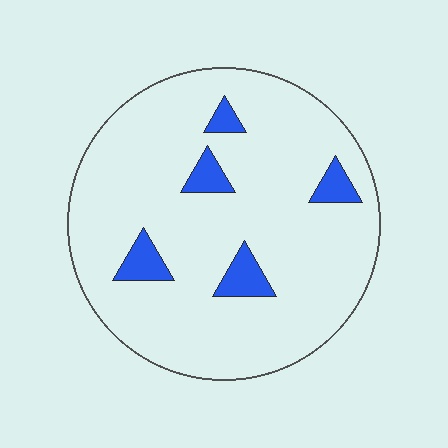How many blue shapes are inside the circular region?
5.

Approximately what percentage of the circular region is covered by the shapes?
Approximately 10%.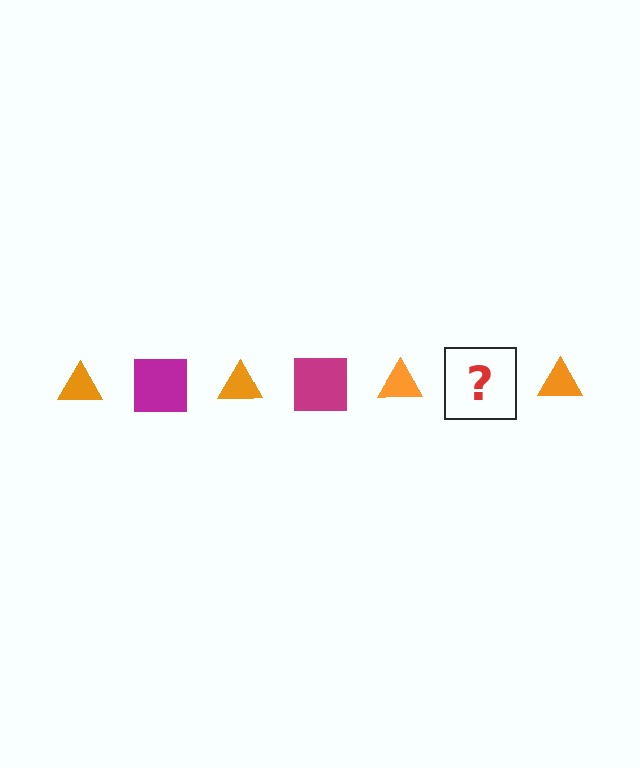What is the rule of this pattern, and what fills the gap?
The rule is that the pattern alternates between orange triangle and magenta square. The gap should be filled with a magenta square.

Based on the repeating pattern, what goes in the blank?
The blank should be a magenta square.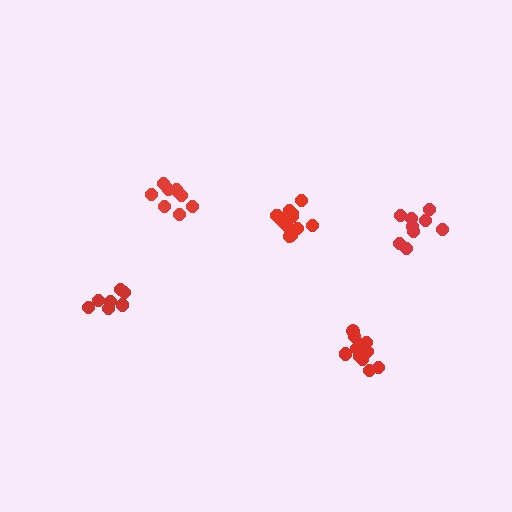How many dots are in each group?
Group 1: 8 dots, Group 2: 7 dots, Group 3: 9 dots, Group 4: 11 dots, Group 5: 12 dots (47 total).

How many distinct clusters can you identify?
There are 5 distinct clusters.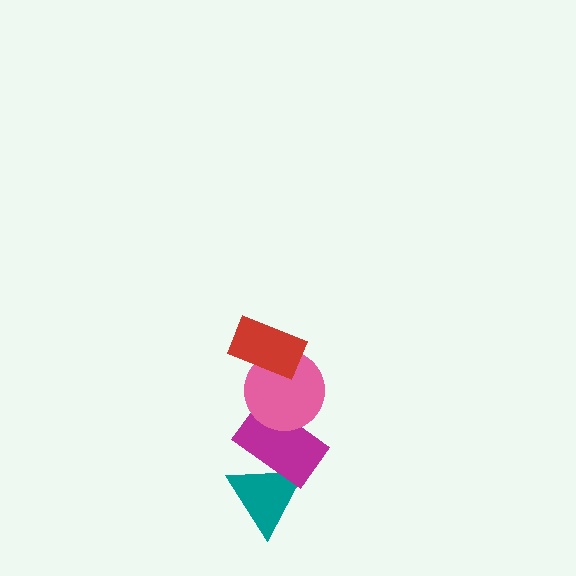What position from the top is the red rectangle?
The red rectangle is 1st from the top.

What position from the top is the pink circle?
The pink circle is 2nd from the top.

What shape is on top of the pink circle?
The red rectangle is on top of the pink circle.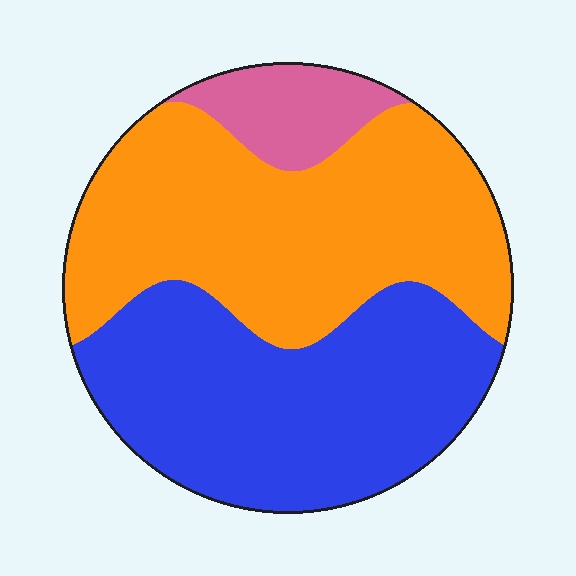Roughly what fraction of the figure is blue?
Blue covers 43% of the figure.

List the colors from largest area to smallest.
From largest to smallest: orange, blue, pink.